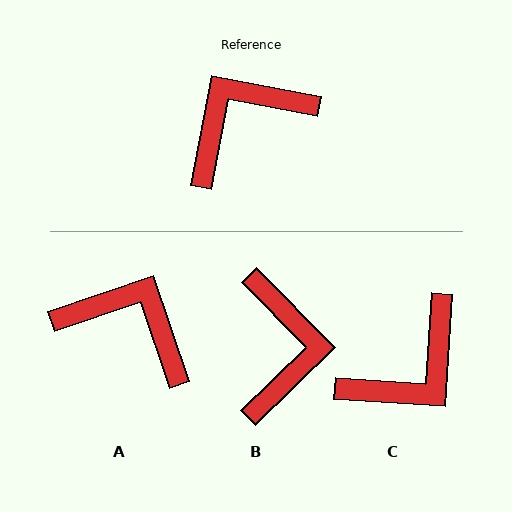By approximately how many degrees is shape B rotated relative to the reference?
Approximately 125 degrees clockwise.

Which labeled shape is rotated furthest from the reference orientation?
C, about 173 degrees away.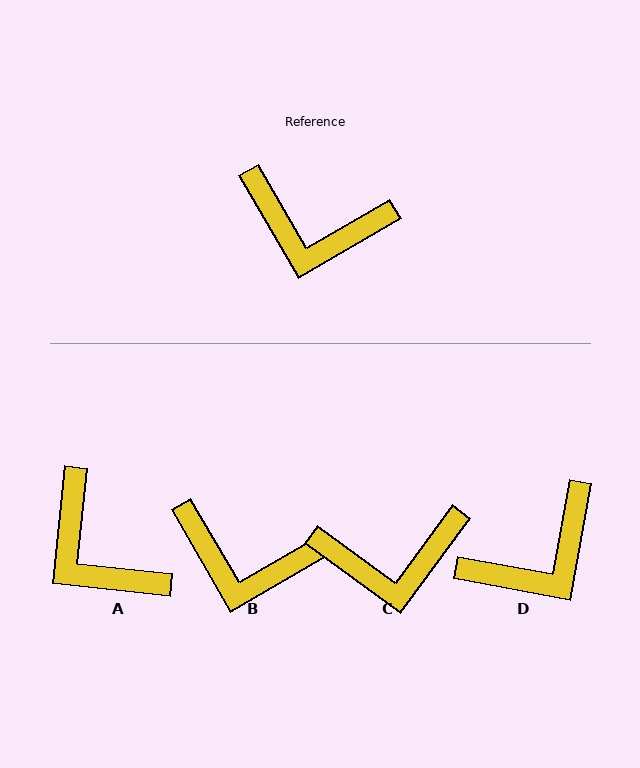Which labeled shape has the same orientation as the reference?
B.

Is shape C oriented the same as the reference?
No, it is off by about 24 degrees.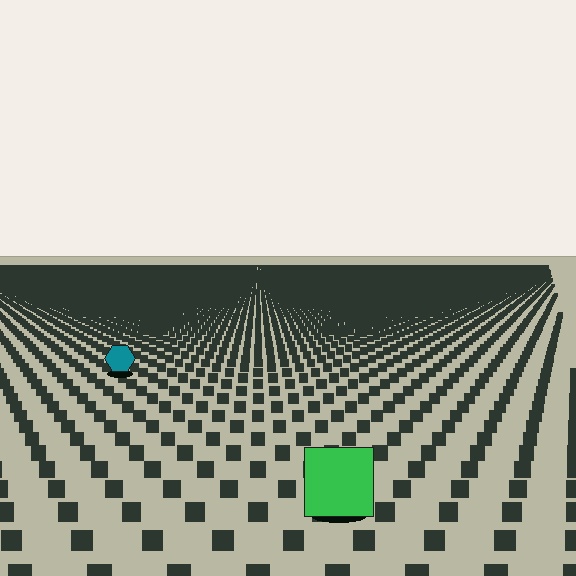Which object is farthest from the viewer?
The teal hexagon is farthest from the viewer. It appears smaller and the ground texture around it is denser.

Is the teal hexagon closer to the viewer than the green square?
No. The green square is closer — you can tell from the texture gradient: the ground texture is coarser near it.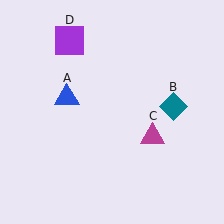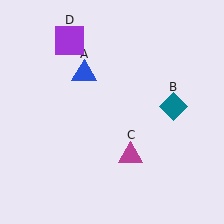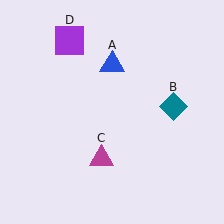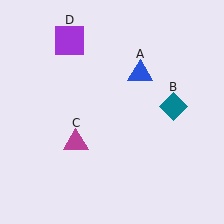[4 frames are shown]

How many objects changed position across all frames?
2 objects changed position: blue triangle (object A), magenta triangle (object C).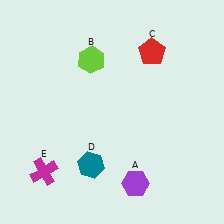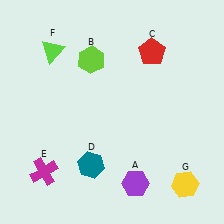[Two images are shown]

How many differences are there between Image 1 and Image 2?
There are 2 differences between the two images.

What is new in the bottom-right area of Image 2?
A yellow hexagon (G) was added in the bottom-right area of Image 2.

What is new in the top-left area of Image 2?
A lime triangle (F) was added in the top-left area of Image 2.